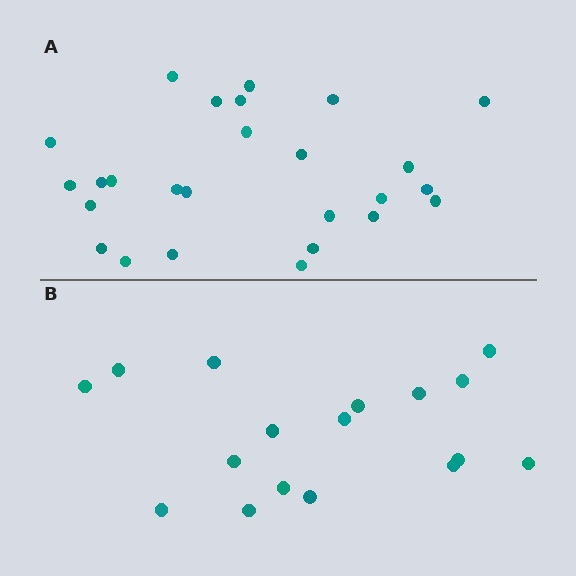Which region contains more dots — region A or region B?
Region A (the top region) has more dots.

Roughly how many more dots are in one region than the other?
Region A has roughly 8 or so more dots than region B.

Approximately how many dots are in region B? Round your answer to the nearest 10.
About 20 dots. (The exact count is 17, which rounds to 20.)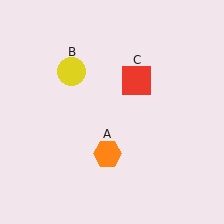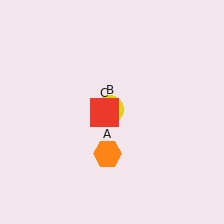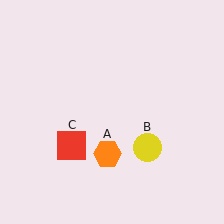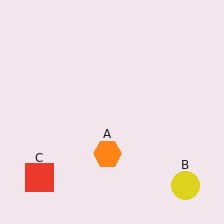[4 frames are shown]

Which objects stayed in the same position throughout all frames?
Orange hexagon (object A) remained stationary.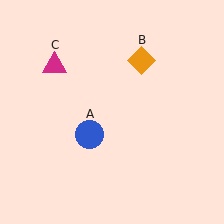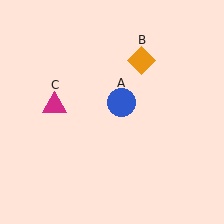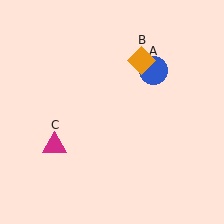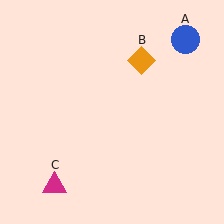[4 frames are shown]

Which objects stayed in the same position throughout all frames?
Orange diamond (object B) remained stationary.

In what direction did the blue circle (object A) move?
The blue circle (object A) moved up and to the right.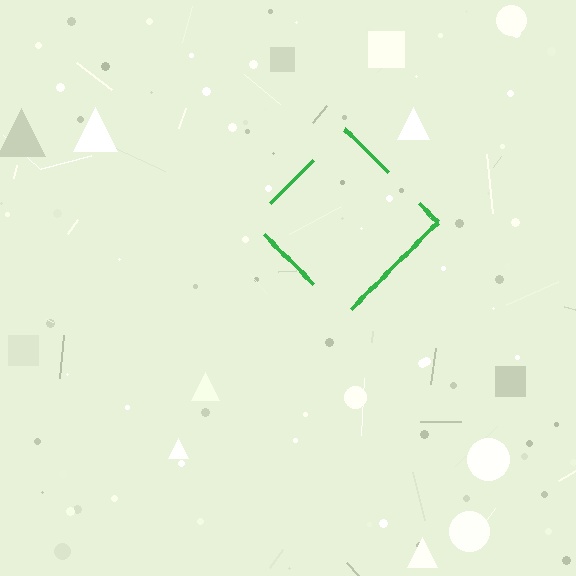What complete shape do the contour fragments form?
The contour fragments form a diamond.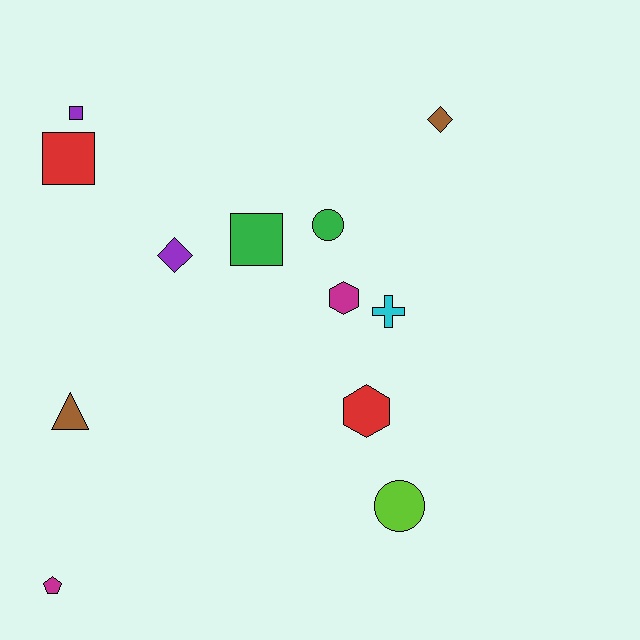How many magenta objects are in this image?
There are 2 magenta objects.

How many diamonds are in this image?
There are 2 diamonds.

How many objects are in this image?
There are 12 objects.